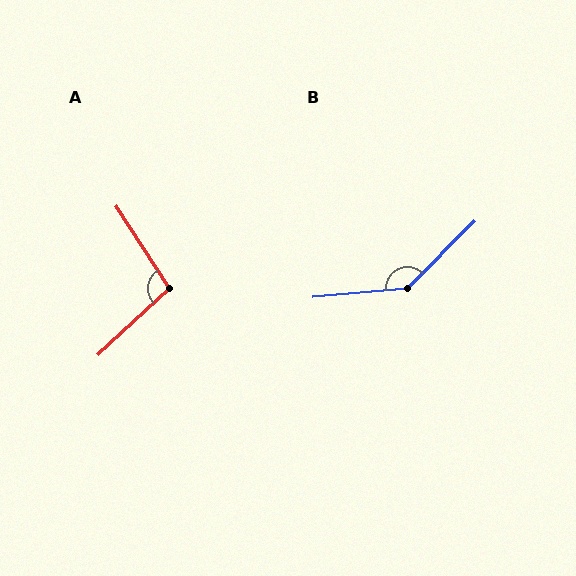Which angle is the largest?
B, at approximately 140 degrees.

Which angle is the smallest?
A, at approximately 100 degrees.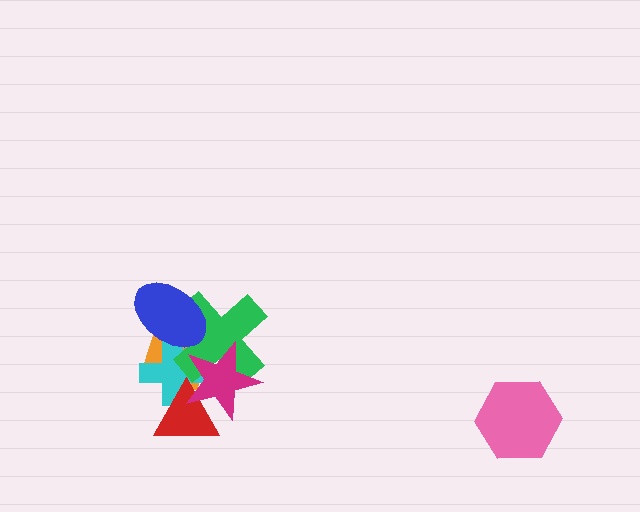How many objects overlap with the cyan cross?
5 objects overlap with the cyan cross.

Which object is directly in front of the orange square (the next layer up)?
The cyan cross is directly in front of the orange square.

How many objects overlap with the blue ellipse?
3 objects overlap with the blue ellipse.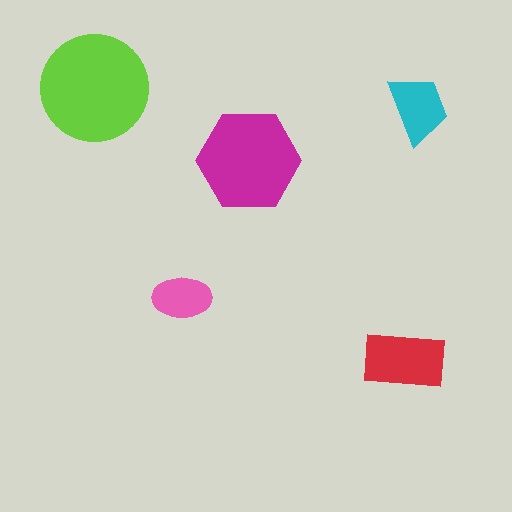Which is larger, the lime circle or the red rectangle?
The lime circle.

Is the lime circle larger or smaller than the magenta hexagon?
Larger.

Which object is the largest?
The lime circle.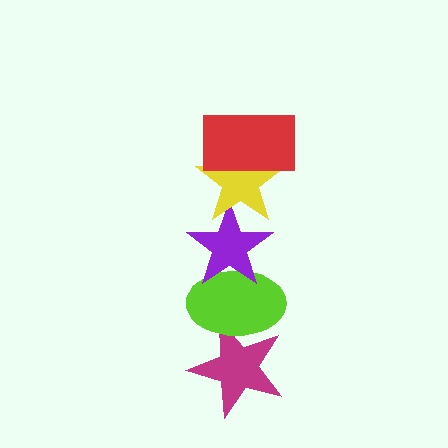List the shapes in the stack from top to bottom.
From top to bottom: the red rectangle, the yellow star, the purple star, the lime ellipse, the magenta star.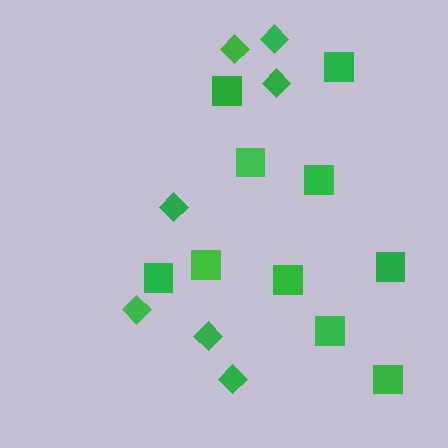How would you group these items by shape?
There are 2 groups: one group of squares (10) and one group of diamonds (7).